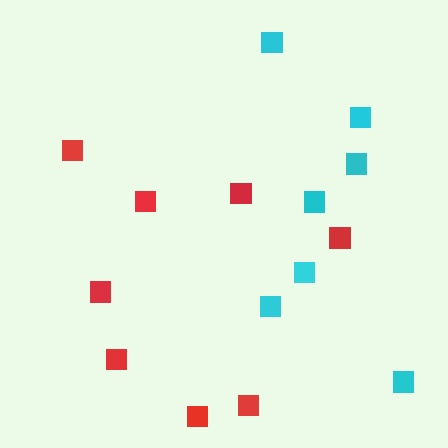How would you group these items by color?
There are 2 groups: one group of cyan squares (7) and one group of red squares (8).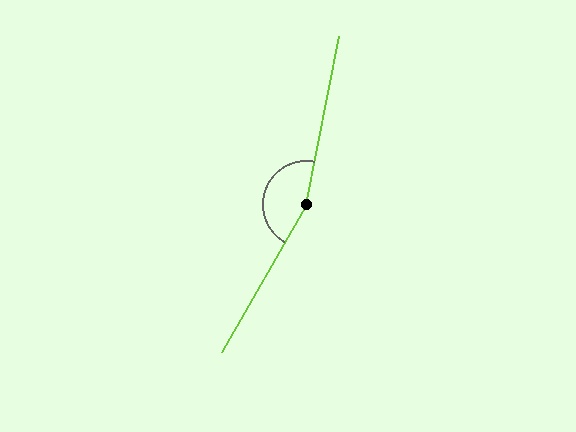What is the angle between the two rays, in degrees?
Approximately 161 degrees.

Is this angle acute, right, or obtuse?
It is obtuse.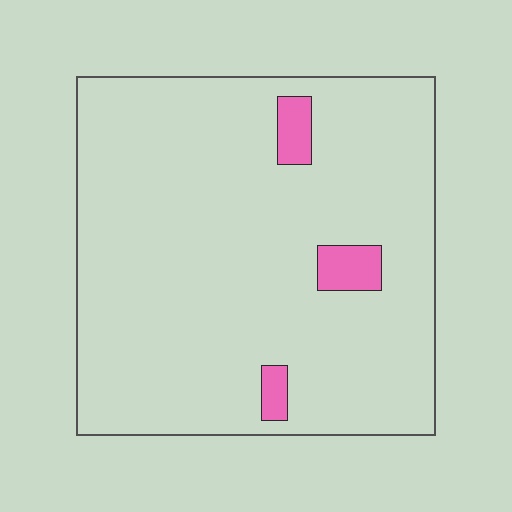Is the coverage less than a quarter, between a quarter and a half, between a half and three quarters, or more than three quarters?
Less than a quarter.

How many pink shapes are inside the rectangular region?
3.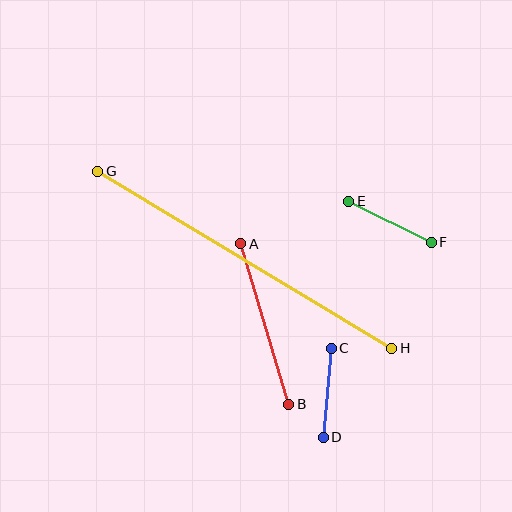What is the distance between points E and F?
The distance is approximately 92 pixels.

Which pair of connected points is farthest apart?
Points G and H are farthest apart.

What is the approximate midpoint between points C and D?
The midpoint is at approximately (327, 393) pixels.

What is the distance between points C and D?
The distance is approximately 90 pixels.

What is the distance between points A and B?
The distance is approximately 167 pixels.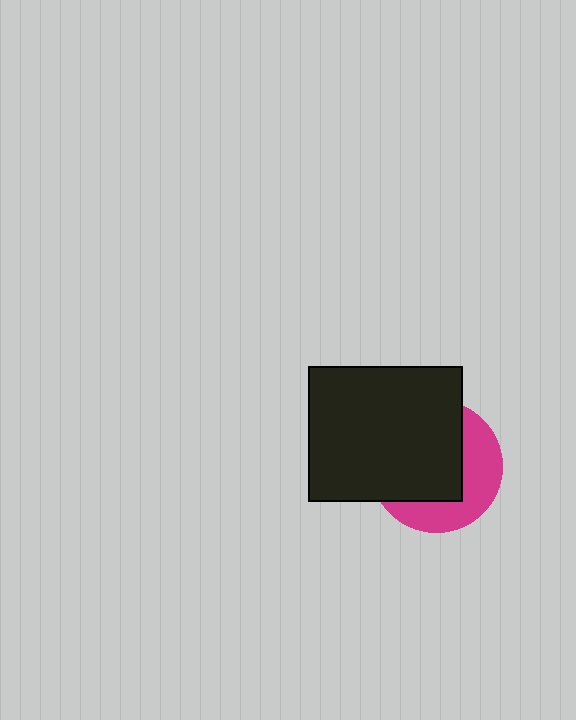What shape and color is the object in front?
The object in front is a black rectangle.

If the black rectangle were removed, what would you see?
You would see the complete magenta circle.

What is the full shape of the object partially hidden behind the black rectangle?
The partially hidden object is a magenta circle.